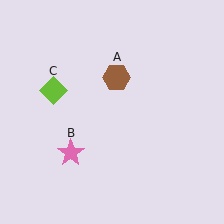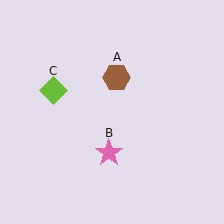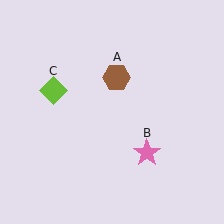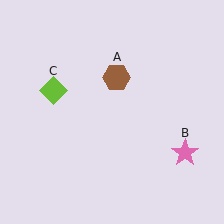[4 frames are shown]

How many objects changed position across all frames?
1 object changed position: pink star (object B).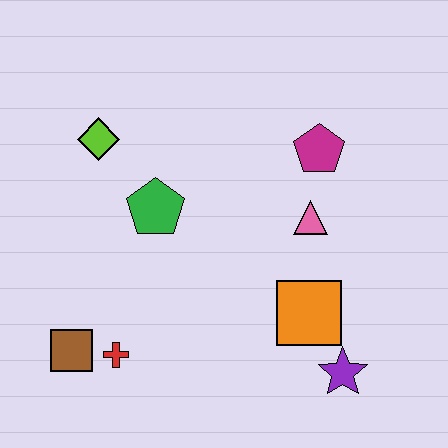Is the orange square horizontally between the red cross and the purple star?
Yes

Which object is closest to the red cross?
The brown square is closest to the red cross.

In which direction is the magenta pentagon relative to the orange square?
The magenta pentagon is above the orange square.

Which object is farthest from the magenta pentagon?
The brown square is farthest from the magenta pentagon.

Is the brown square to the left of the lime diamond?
Yes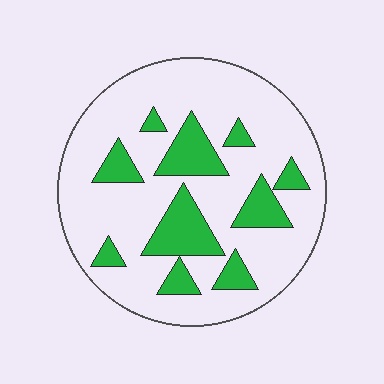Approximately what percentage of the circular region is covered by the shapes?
Approximately 25%.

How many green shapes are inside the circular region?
10.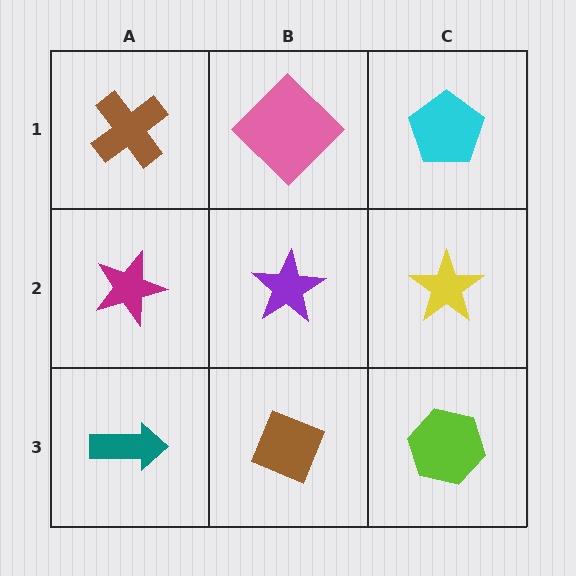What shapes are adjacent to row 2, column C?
A cyan pentagon (row 1, column C), a lime hexagon (row 3, column C), a purple star (row 2, column B).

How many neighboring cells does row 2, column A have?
3.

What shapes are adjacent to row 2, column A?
A brown cross (row 1, column A), a teal arrow (row 3, column A), a purple star (row 2, column B).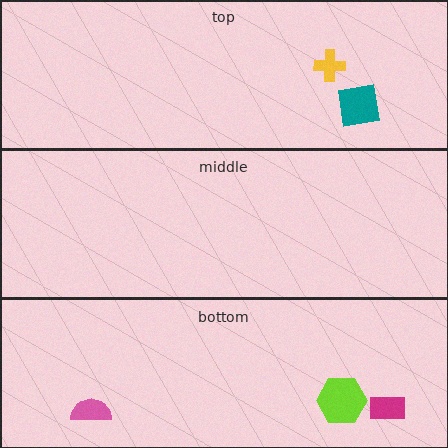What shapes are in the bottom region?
The pink semicircle, the lime hexagon, the magenta rectangle.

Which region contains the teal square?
The top region.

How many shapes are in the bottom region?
3.